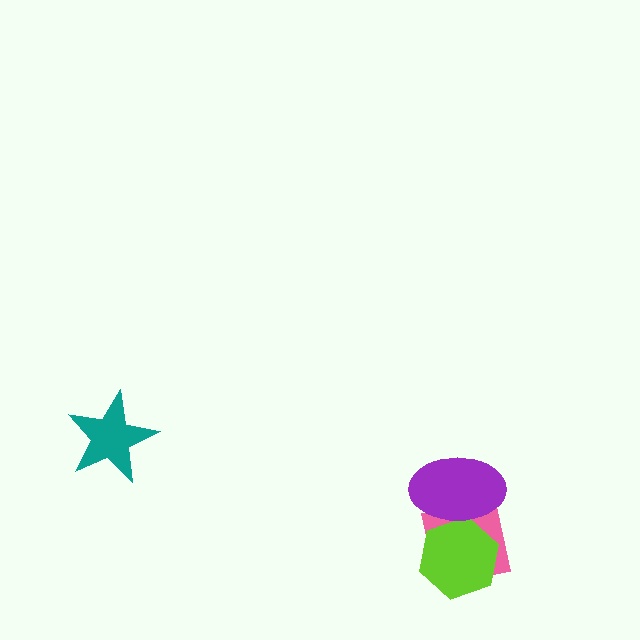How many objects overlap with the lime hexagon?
2 objects overlap with the lime hexagon.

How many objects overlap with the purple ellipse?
2 objects overlap with the purple ellipse.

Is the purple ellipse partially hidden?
No, no other shape covers it.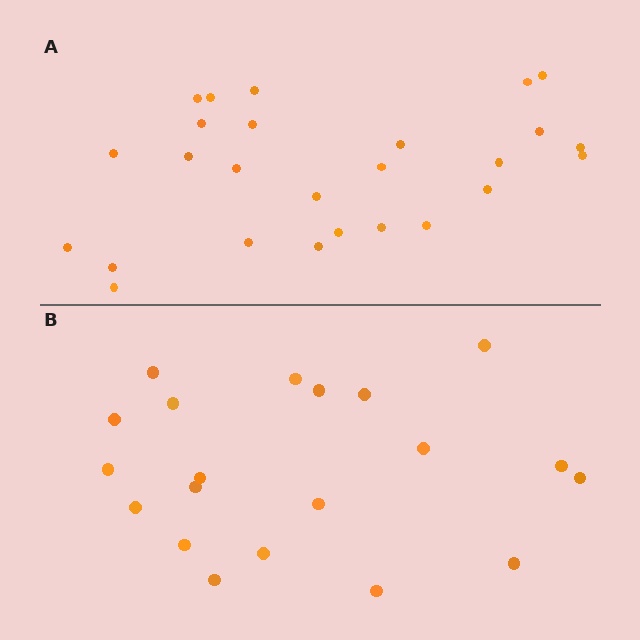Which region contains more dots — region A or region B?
Region A (the top region) has more dots.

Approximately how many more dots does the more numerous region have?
Region A has about 6 more dots than region B.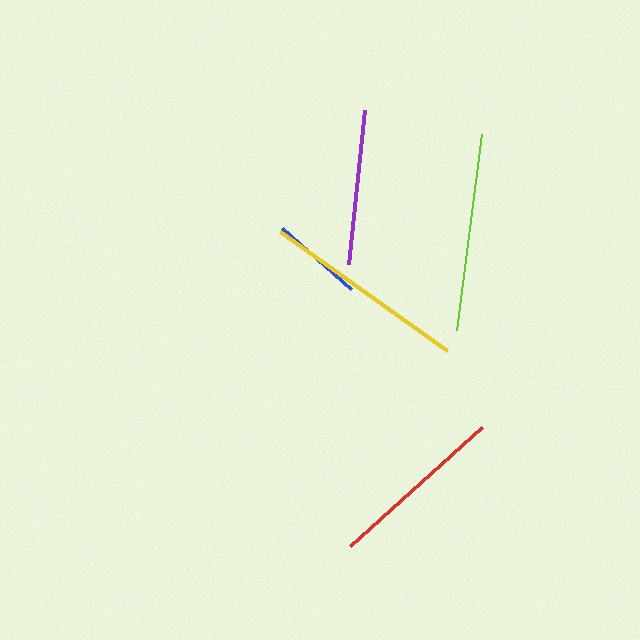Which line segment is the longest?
The yellow line is the longest at approximately 205 pixels.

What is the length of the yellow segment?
The yellow segment is approximately 205 pixels long.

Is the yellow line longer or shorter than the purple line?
The yellow line is longer than the purple line.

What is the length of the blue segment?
The blue segment is approximately 91 pixels long.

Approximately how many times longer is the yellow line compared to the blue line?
The yellow line is approximately 2.2 times the length of the blue line.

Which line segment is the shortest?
The blue line is the shortest at approximately 91 pixels.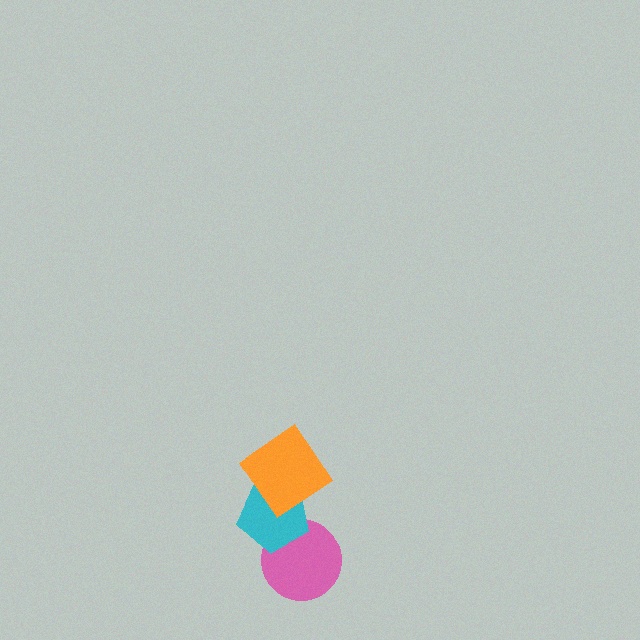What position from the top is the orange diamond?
The orange diamond is 1st from the top.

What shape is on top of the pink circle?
The cyan pentagon is on top of the pink circle.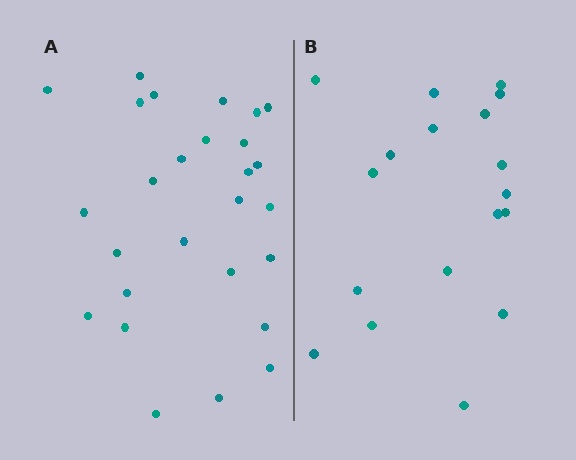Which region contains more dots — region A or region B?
Region A (the left region) has more dots.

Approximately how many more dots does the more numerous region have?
Region A has roughly 8 or so more dots than region B.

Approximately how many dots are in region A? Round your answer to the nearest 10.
About 30 dots. (The exact count is 27, which rounds to 30.)